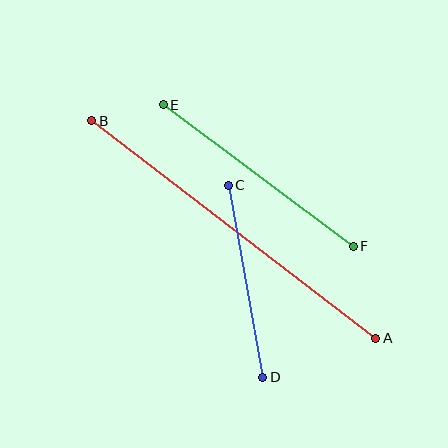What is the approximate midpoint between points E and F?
The midpoint is at approximately (258, 176) pixels.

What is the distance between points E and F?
The distance is approximately 237 pixels.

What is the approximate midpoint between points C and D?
The midpoint is at approximately (245, 281) pixels.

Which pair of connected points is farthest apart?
Points A and B are farthest apart.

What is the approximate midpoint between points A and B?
The midpoint is at approximately (234, 229) pixels.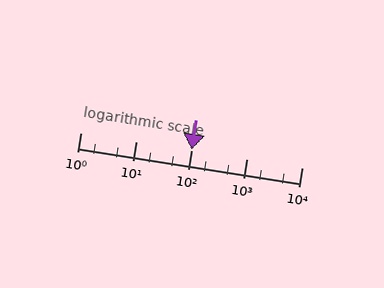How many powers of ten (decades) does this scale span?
The scale spans 4 decades, from 1 to 10000.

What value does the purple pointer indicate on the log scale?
The pointer indicates approximately 100.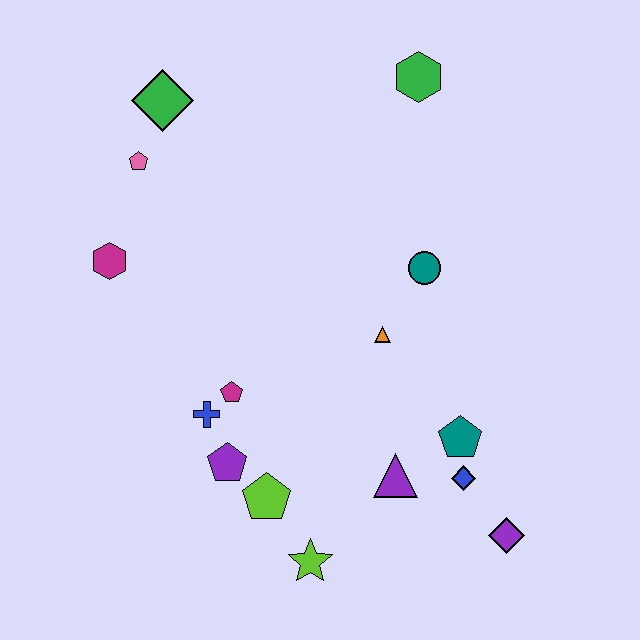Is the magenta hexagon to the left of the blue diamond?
Yes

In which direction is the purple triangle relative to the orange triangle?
The purple triangle is below the orange triangle.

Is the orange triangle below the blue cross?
No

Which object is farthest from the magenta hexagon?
The purple diamond is farthest from the magenta hexagon.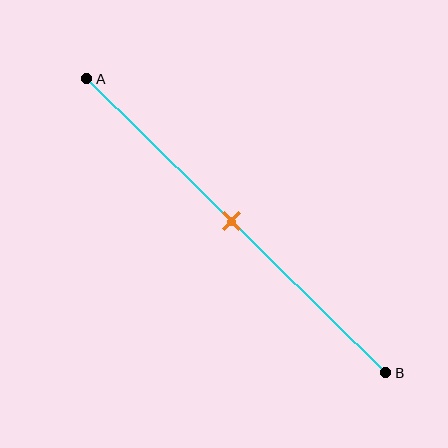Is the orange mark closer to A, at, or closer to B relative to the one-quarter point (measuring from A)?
The orange mark is closer to point B than the one-quarter point of segment AB.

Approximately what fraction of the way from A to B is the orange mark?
The orange mark is approximately 50% of the way from A to B.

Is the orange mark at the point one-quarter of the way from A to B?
No, the mark is at about 50% from A, not at the 25% one-quarter point.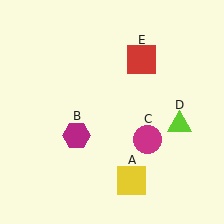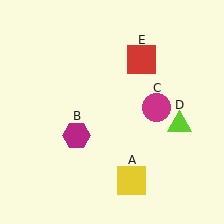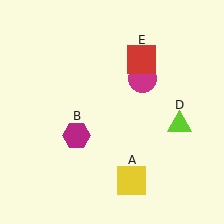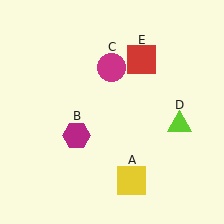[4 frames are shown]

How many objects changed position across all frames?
1 object changed position: magenta circle (object C).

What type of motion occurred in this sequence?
The magenta circle (object C) rotated counterclockwise around the center of the scene.